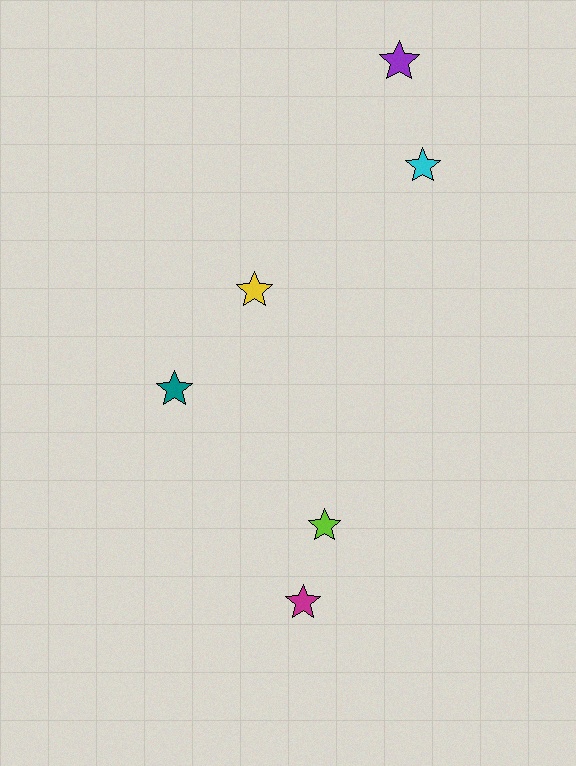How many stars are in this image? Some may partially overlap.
There are 6 stars.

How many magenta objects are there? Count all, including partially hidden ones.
There is 1 magenta object.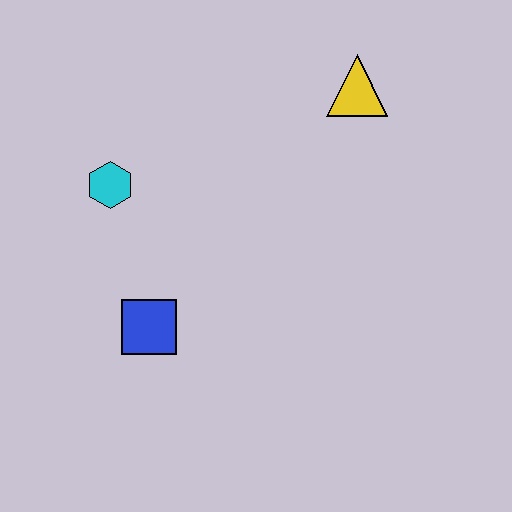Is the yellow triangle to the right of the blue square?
Yes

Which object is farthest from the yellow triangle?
The blue square is farthest from the yellow triangle.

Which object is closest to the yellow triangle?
The cyan hexagon is closest to the yellow triangle.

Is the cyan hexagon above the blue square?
Yes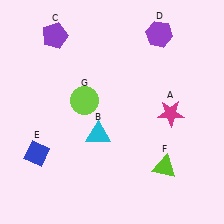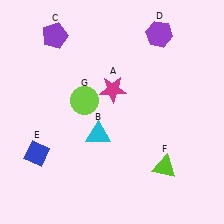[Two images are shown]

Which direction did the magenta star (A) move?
The magenta star (A) moved left.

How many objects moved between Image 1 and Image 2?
1 object moved between the two images.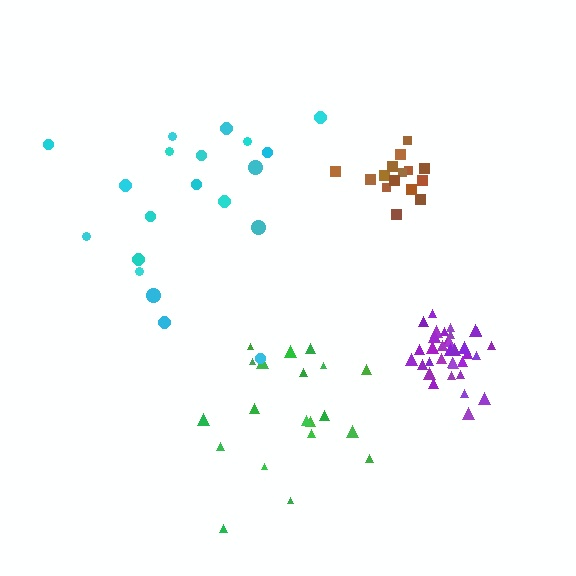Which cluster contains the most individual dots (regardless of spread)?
Purple (34).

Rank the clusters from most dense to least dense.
purple, brown, green, cyan.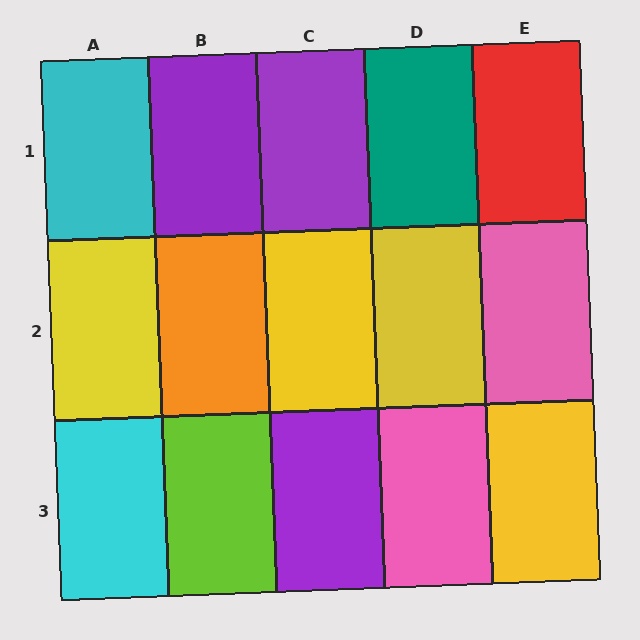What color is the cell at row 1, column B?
Purple.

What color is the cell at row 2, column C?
Yellow.